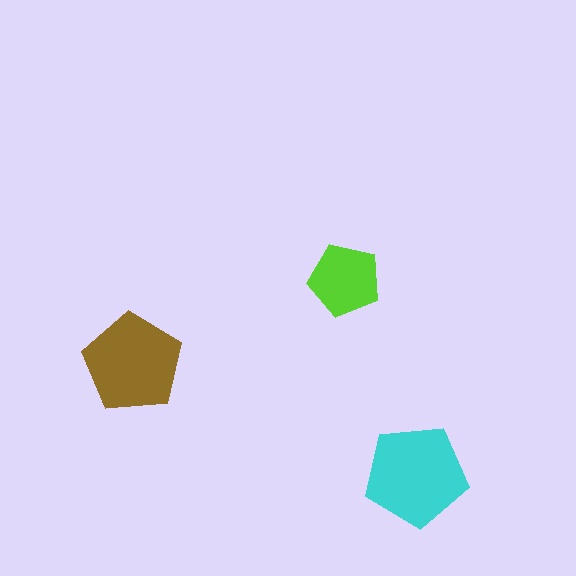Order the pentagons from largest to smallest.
the cyan one, the brown one, the lime one.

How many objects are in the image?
There are 3 objects in the image.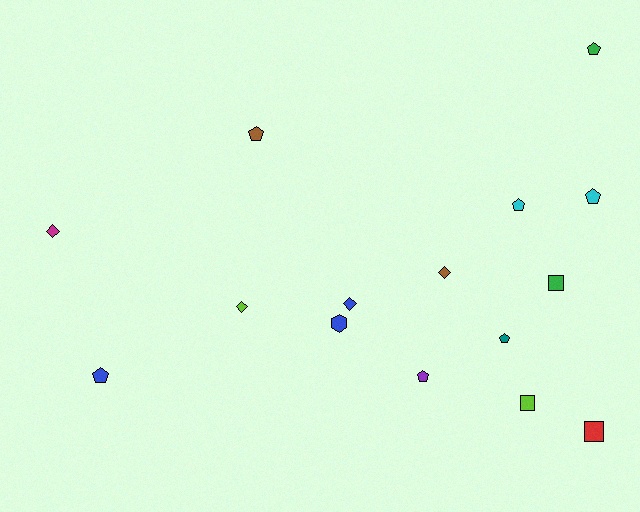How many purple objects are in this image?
There is 1 purple object.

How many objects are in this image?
There are 15 objects.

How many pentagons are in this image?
There are 7 pentagons.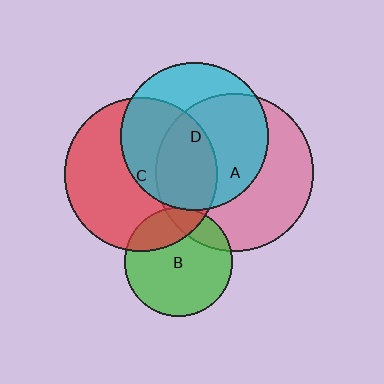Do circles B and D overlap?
Yes.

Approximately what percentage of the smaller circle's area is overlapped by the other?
Approximately 5%.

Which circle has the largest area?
Circle A (pink).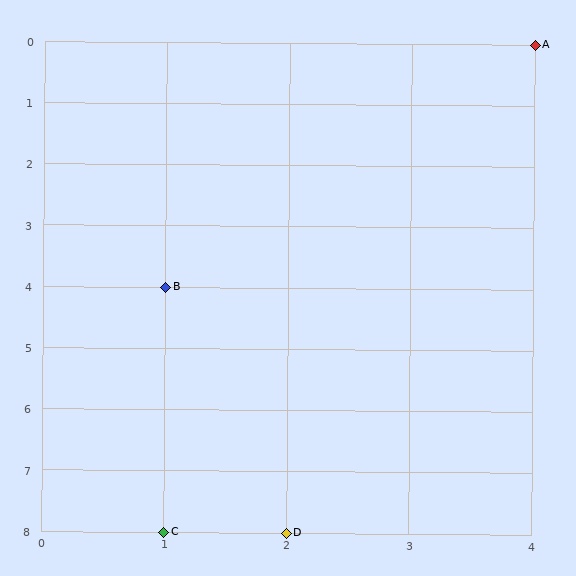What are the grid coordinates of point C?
Point C is at grid coordinates (1, 8).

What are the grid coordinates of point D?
Point D is at grid coordinates (2, 8).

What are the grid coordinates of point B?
Point B is at grid coordinates (1, 4).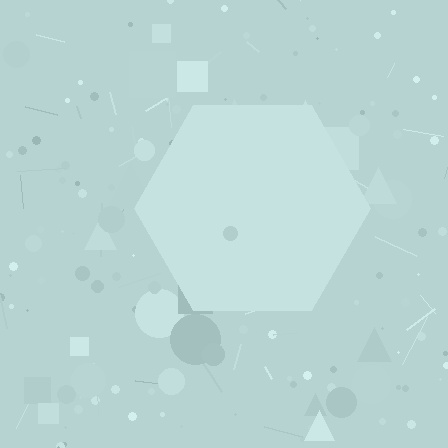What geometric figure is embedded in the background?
A hexagon is embedded in the background.